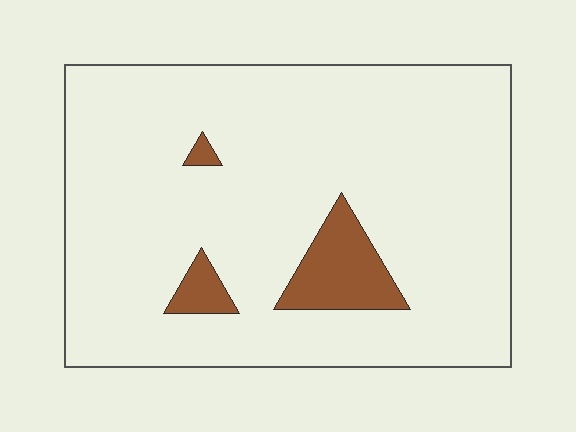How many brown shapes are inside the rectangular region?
3.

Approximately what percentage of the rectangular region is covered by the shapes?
Approximately 10%.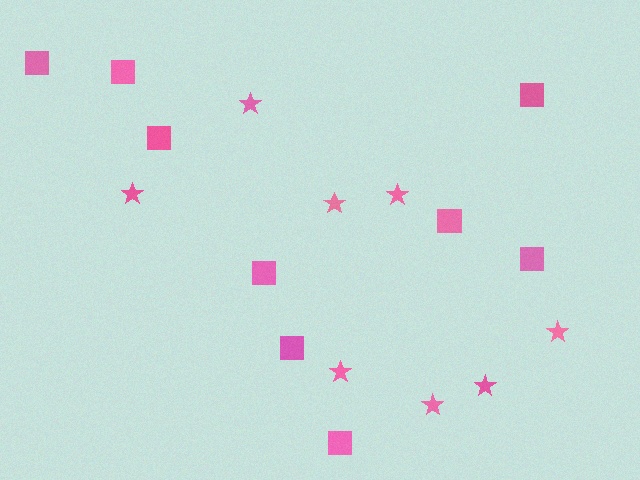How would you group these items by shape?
There are 2 groups: one group of squares (9) and one group of stars (8).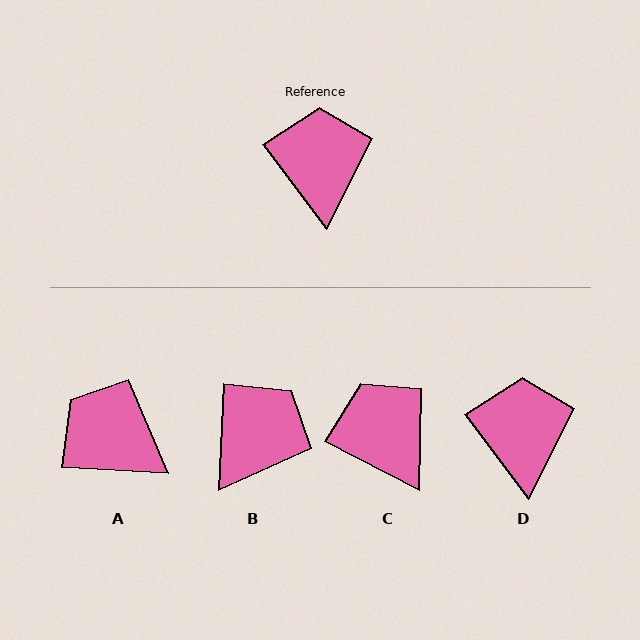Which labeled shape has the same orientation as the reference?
D.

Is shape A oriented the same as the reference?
No, it is off by about 50 degrees.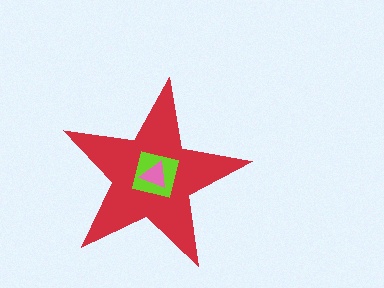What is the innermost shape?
The pink triangle.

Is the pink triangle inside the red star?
Yes.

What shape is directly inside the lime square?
The pink triangle.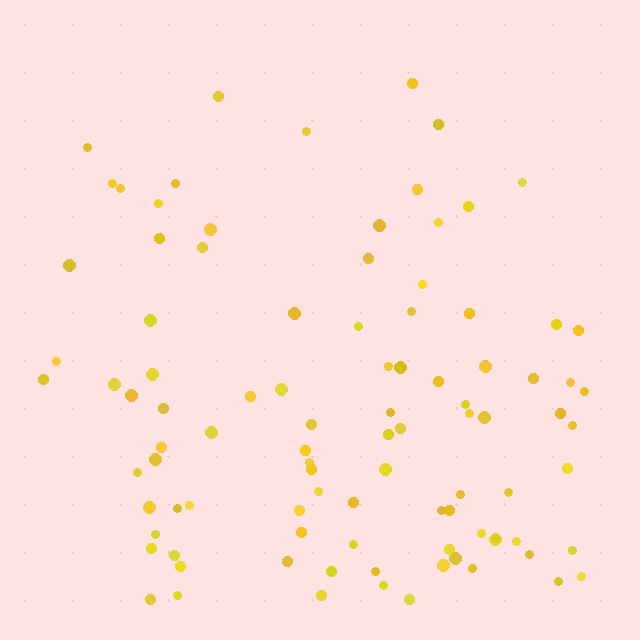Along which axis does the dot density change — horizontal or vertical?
Vertical.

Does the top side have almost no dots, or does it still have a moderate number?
Still a moderate number, just noticeably fewer than the bottom.